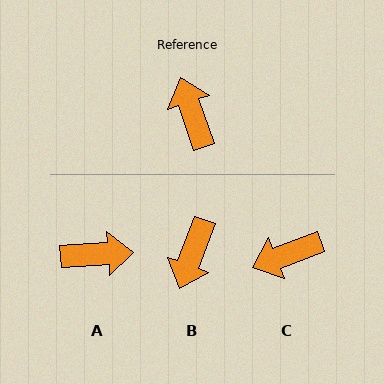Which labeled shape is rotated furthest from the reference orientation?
B, about 141 degrees away.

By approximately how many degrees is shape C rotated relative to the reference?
Approximately 92 degrees counter-clockwise.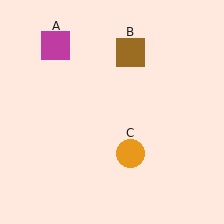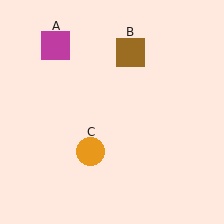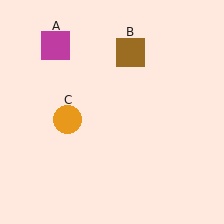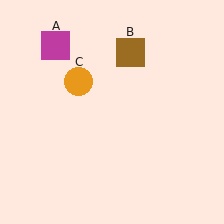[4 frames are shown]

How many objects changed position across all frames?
1 object changed position: orange circle (object C).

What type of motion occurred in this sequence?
The orange circle (object C) rotated clockwise around the center of the scene.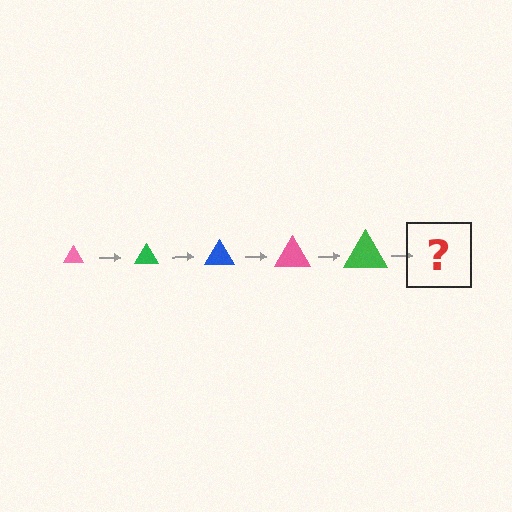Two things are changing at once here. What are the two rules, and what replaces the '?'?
The two rules are that the triangle grows larger each step and the color cycles through pink, green, and blue. The '?' should be a blue triangle, larger than the previous one.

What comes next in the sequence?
The next element should be a blue triangle, larger than the previous one.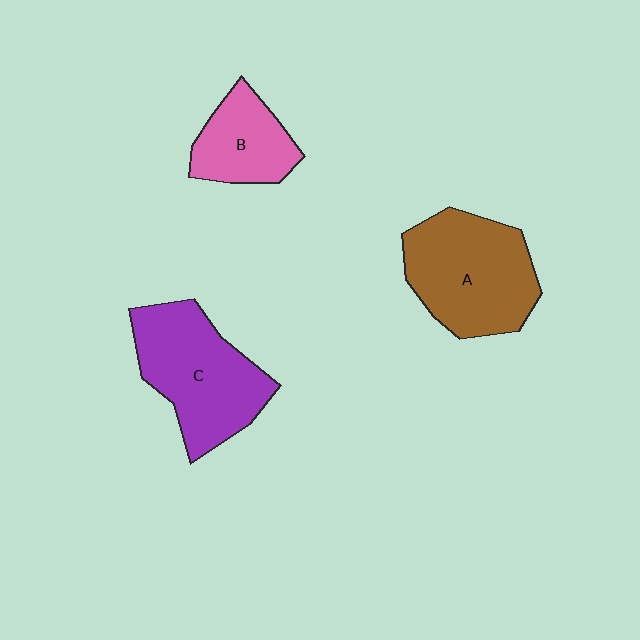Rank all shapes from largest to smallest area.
From largest to smallest: A (brown), C (purple), B (pink).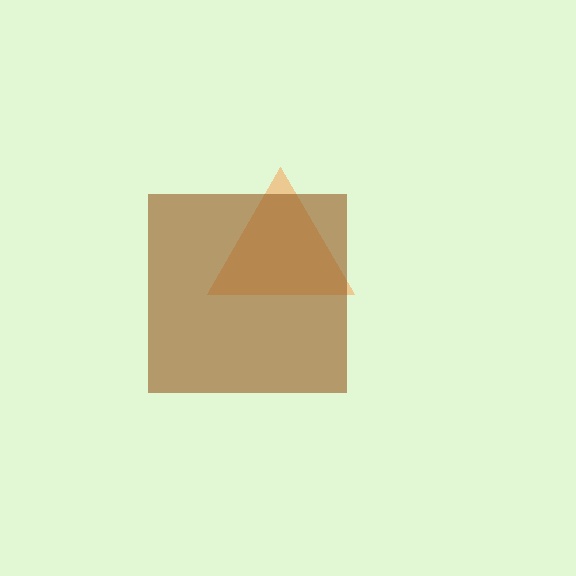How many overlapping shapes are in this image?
There are 2 overlapping shapes in the image.